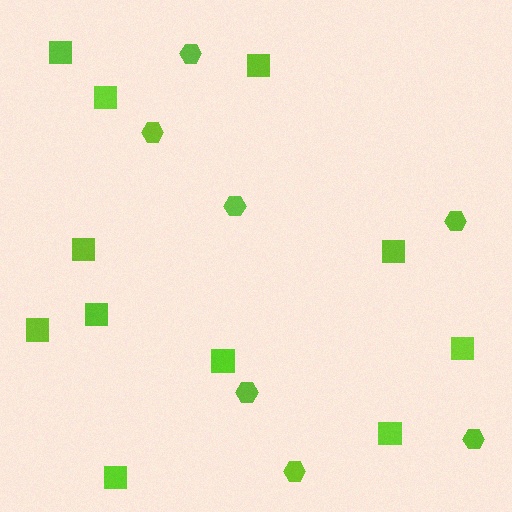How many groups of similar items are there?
There are 2 groups: one group of hexagons (7) and one group of squares (11).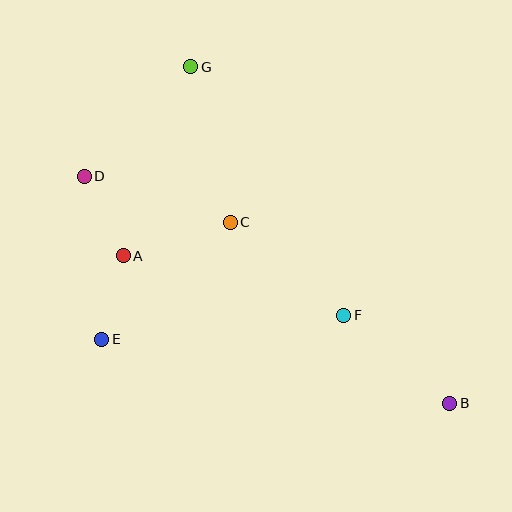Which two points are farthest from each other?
Points B and D are farthest from each other.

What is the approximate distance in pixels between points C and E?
The distance between C and E is approximately 174 pixels.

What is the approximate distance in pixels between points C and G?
The distance between C and G is approximately 160 pixels.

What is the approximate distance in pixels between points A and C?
The distance between A and C is approximately 112 pixels.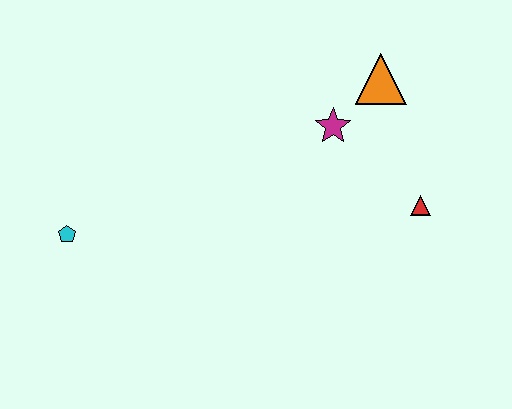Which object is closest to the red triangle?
The magenta star is closest to the red triangle.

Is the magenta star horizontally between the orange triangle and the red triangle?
No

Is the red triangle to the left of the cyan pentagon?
No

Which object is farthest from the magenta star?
The cyan pentagon is farthest from the magenta star.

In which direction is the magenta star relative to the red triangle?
The magenta star is to the left of the red triangle.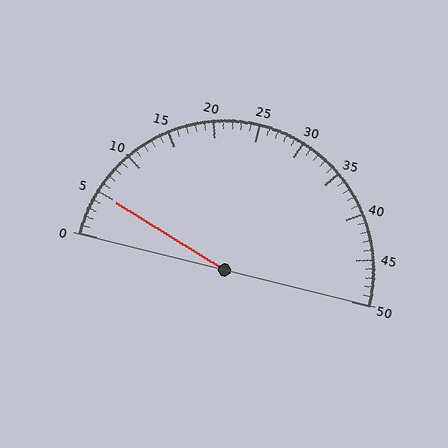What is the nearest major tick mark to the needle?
The nearest major tick mark is 5.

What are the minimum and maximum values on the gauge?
The gauge ranges from 0 to 50.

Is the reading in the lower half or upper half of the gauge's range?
The reading is in the lower half of the range (0 to 50).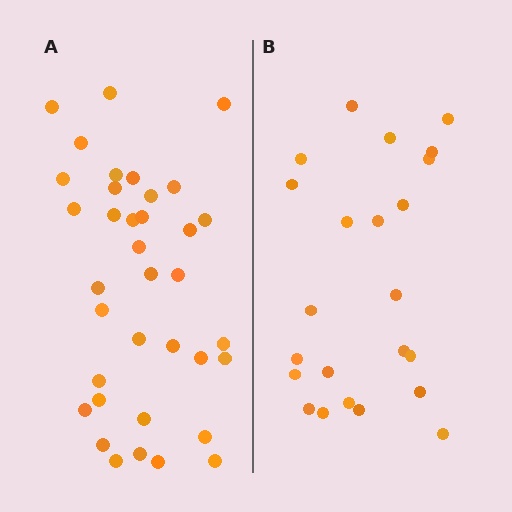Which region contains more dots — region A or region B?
Region A (the left region) has more dots.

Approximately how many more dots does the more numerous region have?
Region A has approximately 15 more dots than region B.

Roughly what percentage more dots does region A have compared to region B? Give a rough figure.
About 55% more.